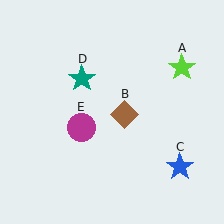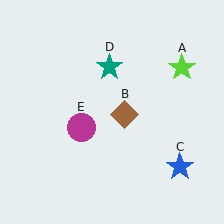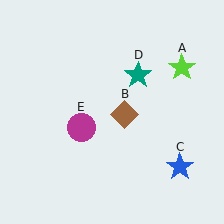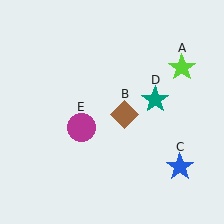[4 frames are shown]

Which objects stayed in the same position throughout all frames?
Lime star (object A) and brown diamond (object B) and blue star (object C) and magenta circle (object E) remained stationary.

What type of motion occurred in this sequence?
The teal star (object D) rotated clockwise around the center of the scene.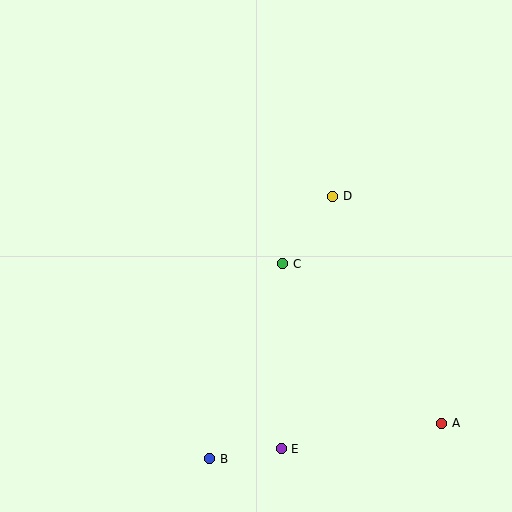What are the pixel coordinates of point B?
Point B is at (210, 459).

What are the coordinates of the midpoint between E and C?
The midpoint between E and C is at (282, 356).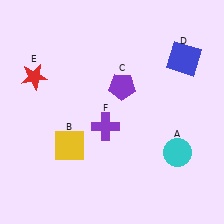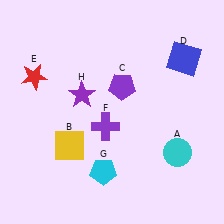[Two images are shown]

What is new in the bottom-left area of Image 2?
A cyan pentagon (G) was added in the bottom-left area of Image 2.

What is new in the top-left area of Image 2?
A purple star (H) was added in the top-left area of Image 2.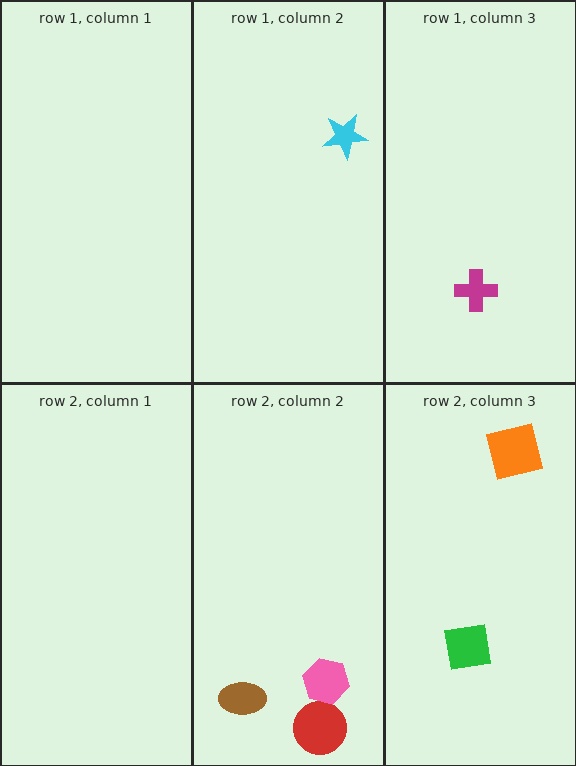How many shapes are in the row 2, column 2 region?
3.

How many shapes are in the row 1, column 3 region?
1.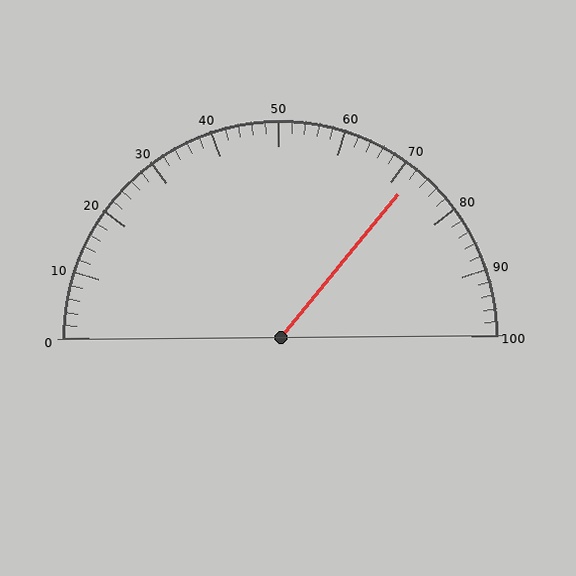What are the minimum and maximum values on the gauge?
The gauge ranges from 0 to 100.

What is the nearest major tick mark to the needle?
The nearest major tick mark is 70.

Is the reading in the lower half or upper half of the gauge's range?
The reading is in the upper half of the range (0 to 100).